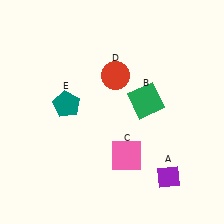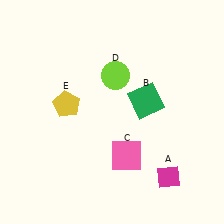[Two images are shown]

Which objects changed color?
A changed from purple to magenta. D changed from red to lime. E changed from teal to yellow.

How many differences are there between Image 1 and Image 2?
There are 3 differences between the two images.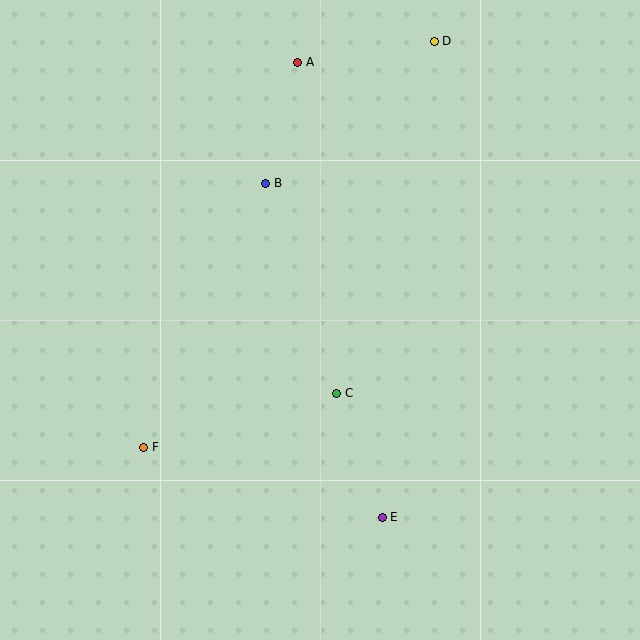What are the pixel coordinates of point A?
Point A is at (298, 62).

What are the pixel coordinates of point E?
Point E is at (382, 517).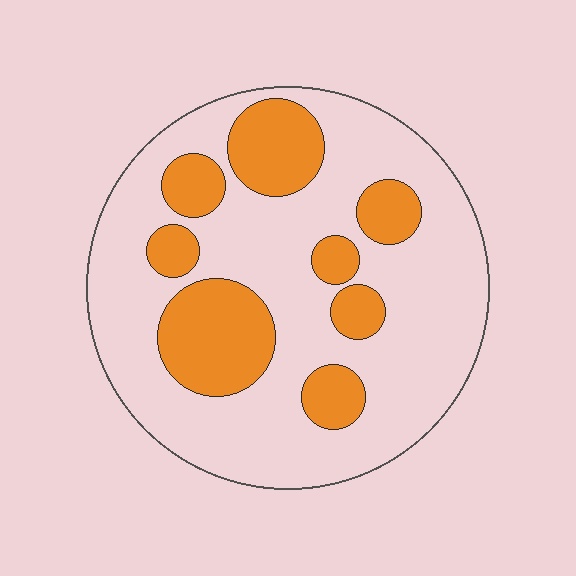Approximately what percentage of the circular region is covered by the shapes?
Approximately 30%.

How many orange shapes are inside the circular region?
8.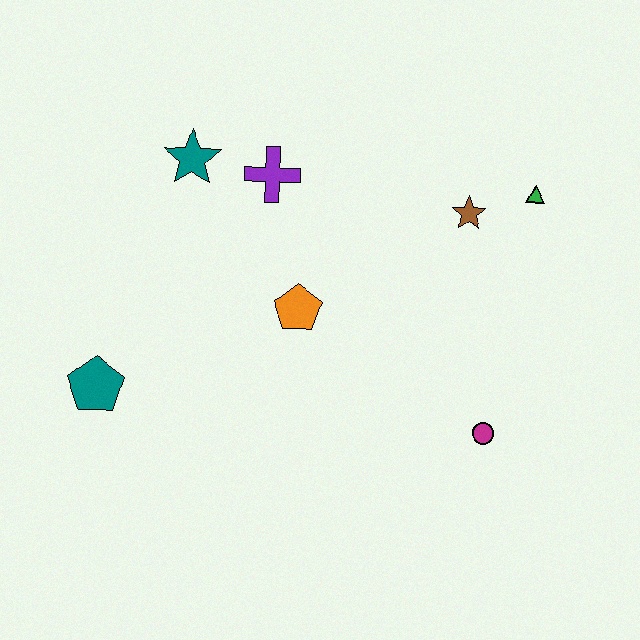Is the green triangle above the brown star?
Yes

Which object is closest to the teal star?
The purple cross is closest to the teal star.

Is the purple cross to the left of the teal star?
No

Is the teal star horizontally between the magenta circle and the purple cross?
No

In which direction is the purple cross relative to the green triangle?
The purple cross is to the left of the green triangle.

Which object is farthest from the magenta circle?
The teal star is farthest from the magenta circle.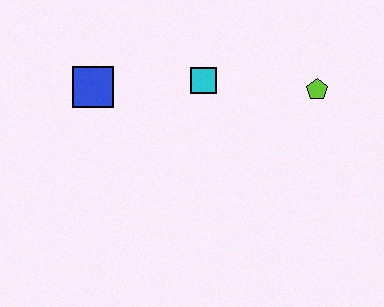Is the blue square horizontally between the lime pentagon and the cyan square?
No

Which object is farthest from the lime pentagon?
The blue square is farthest from the lime pentagon.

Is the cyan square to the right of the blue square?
Yes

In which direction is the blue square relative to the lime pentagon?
The blue square is to the left of the lime pentagon.